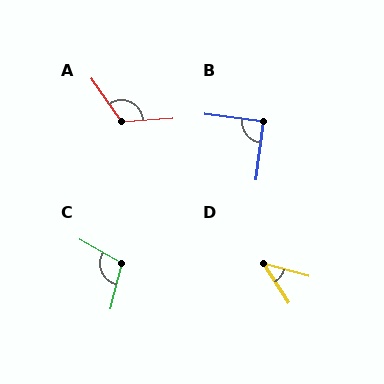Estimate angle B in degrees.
Approximately 89 degrees.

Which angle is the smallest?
D, at approximately 41 degrees.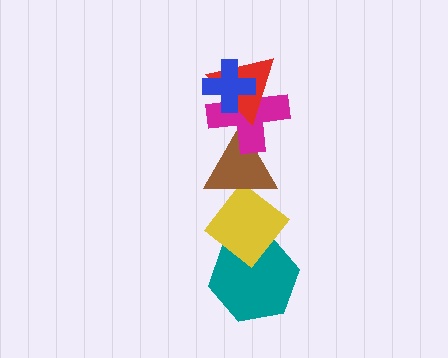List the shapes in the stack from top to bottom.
From top to bottom: the blue cross, the red triangle, the magenta cross, the brown triangle, the yellow diamond, the teal hexagon.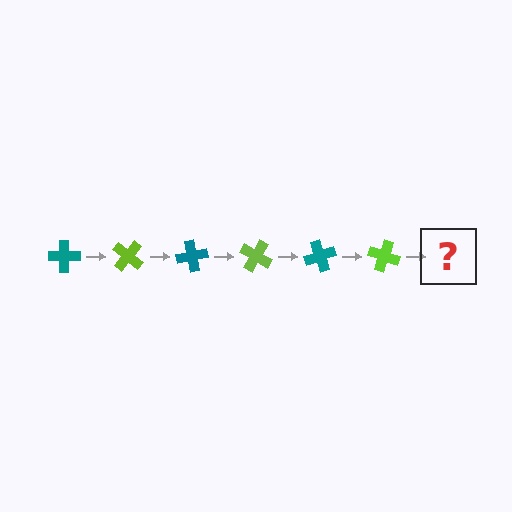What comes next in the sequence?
The next element should be a teal cross, rotated 240 degrees from the start.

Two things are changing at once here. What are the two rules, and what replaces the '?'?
The two rules are that it rotates 40 degrees each step and the color cycles through teal and lime. The '?' should be a teal cross, rotated 240 degrees from the start.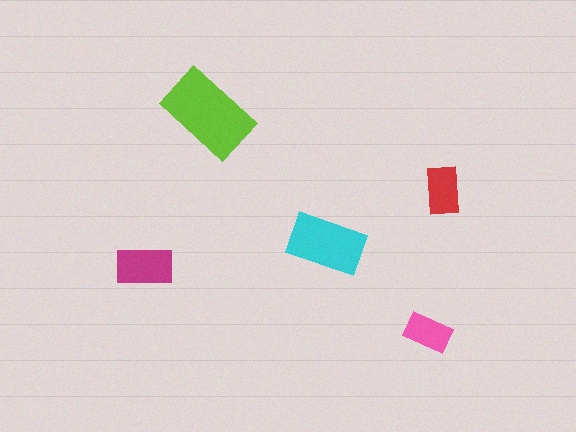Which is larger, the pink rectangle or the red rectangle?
The red one.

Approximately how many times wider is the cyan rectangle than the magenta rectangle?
About 1.5 times wider.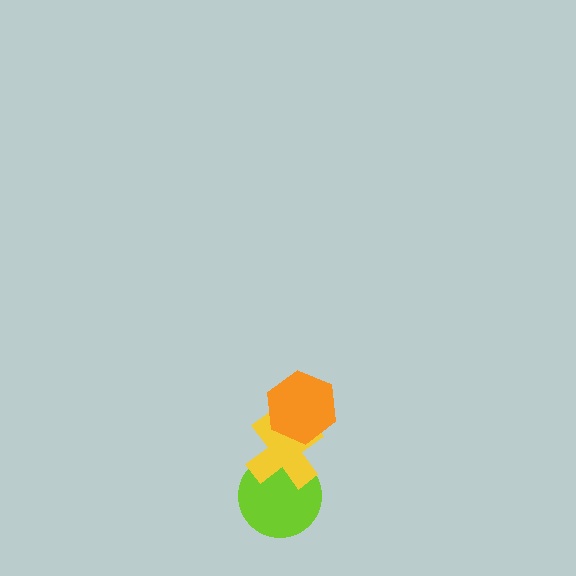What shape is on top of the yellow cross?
The orange hexagon is on top of the yellow cross.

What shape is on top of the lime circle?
The yellow cross is on top of the lime circle.